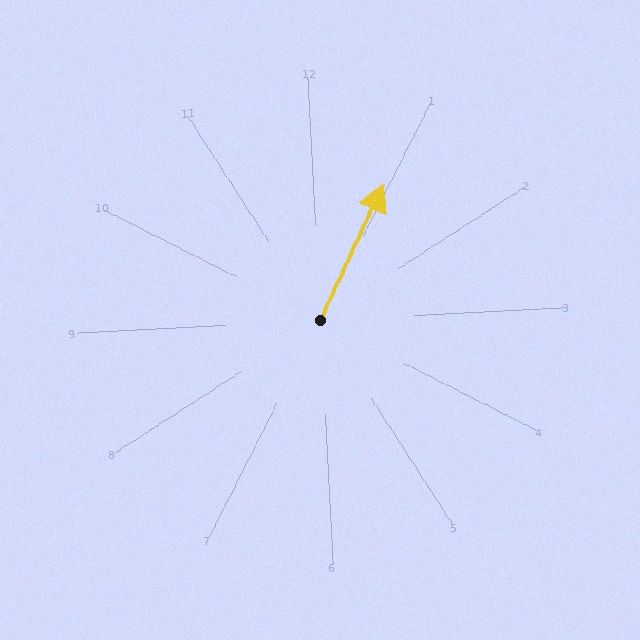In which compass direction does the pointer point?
Northeast.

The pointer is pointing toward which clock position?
Roughly 1 o'clock.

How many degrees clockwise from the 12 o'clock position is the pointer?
Approximately 28 degrees.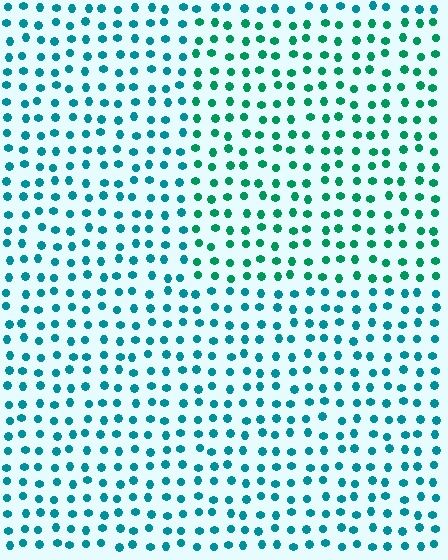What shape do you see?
I see a rectangle.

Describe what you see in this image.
The image is filled with small teal elements in a uniform arrangement. A rectangle-shaped region is visible where the elements are tinted to a slightly different hue, forming a subtle color boundary.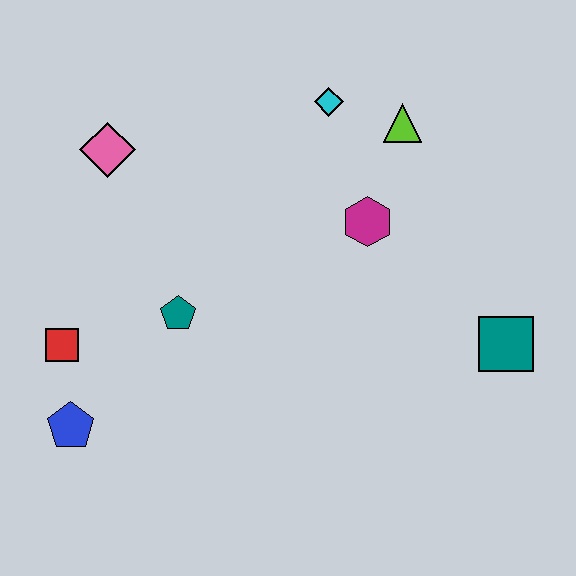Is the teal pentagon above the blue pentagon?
Yes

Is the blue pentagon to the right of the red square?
Yes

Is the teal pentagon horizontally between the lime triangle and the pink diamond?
Yes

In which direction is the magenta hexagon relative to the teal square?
The magenta hexagon is to the left of the teal square.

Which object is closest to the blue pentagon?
The red square is closest to the blue pentagon.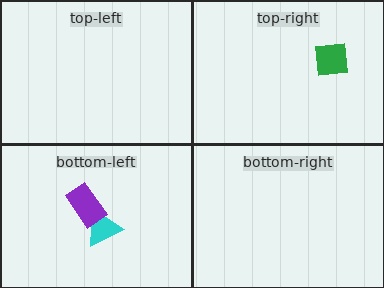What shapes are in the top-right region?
The green square.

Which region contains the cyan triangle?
The bottom-left region.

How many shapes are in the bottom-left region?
2.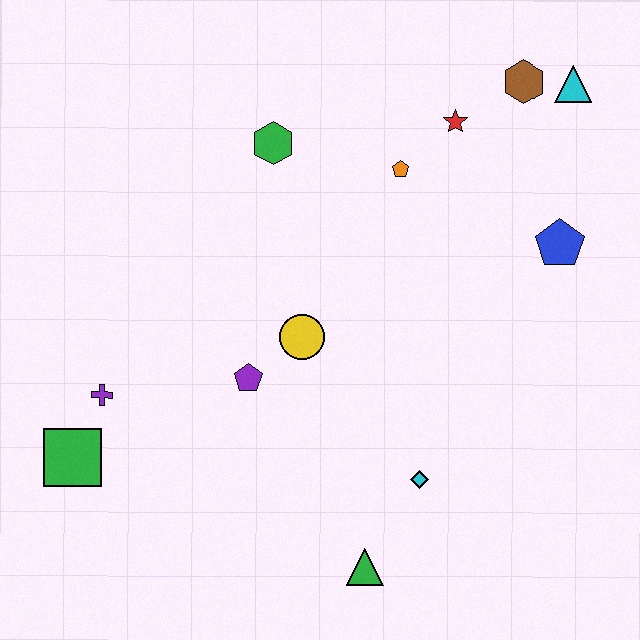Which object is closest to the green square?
The purple cross is closest to the green square.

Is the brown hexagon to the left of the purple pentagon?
No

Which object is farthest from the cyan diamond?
The cyan triangle is farthest from the cyan diamond.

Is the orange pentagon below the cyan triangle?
Yes